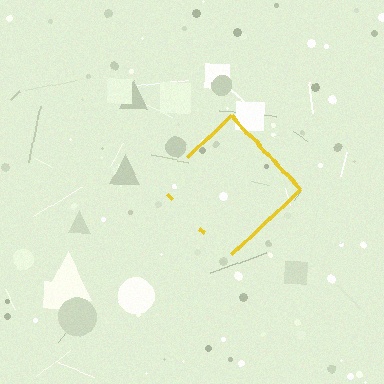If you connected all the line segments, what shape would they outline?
They would outline a diamond.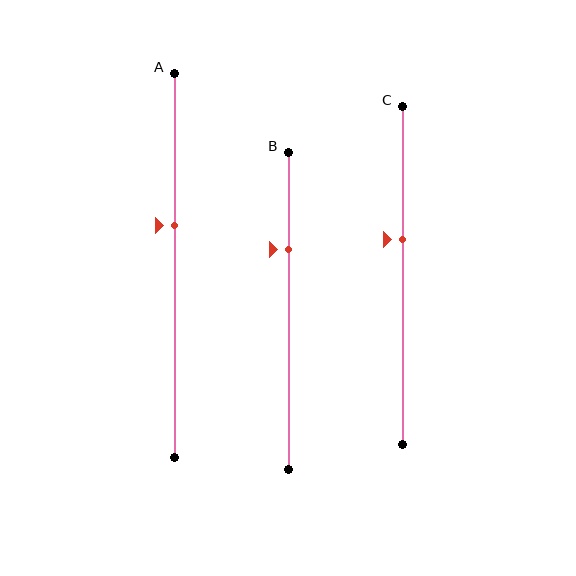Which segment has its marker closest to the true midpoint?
Segment A has its marker closest to the true midpoint.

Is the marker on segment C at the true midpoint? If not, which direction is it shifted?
No, the marker on segment C is shifted upward by about 11% of the segment length.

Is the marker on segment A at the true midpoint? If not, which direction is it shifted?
No, the marker on segment A is shifted upward by about 11% of the segment length.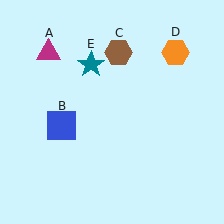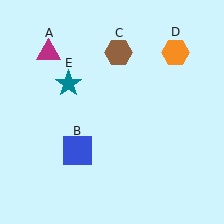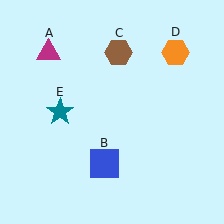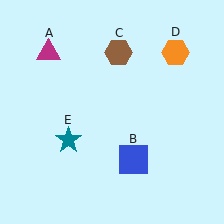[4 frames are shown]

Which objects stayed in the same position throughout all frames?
Magenta triangle (object A) and brown hexagon (object C) and orange hexagon (object D) remained stationary.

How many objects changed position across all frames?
2 objects changed position: blue square (object B), teal star (object E).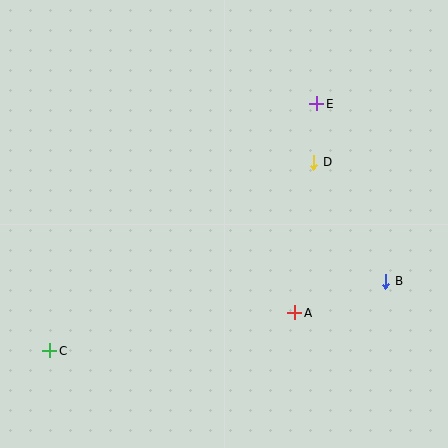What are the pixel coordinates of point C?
Point C is at (50, 351).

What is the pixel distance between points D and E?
The distance between D and E is 59 pixels.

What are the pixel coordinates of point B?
Point B is at (386, 281).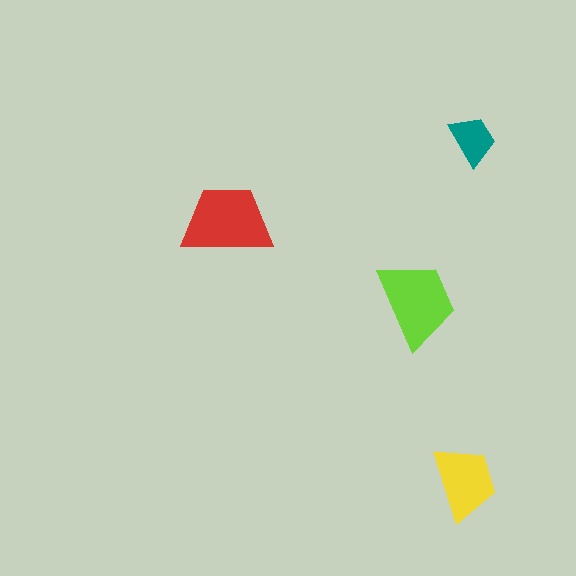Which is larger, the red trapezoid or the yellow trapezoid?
The red one.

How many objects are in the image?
There are 4 objects in the image.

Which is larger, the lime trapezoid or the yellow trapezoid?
The lime one.